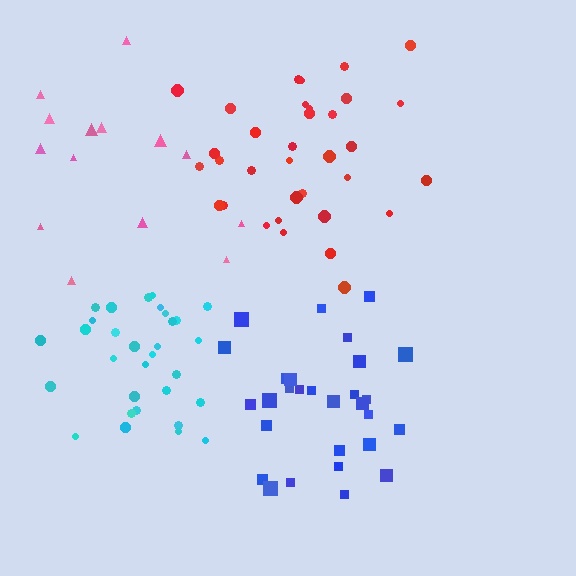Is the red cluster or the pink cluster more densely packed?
Red.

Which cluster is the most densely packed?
Cyan.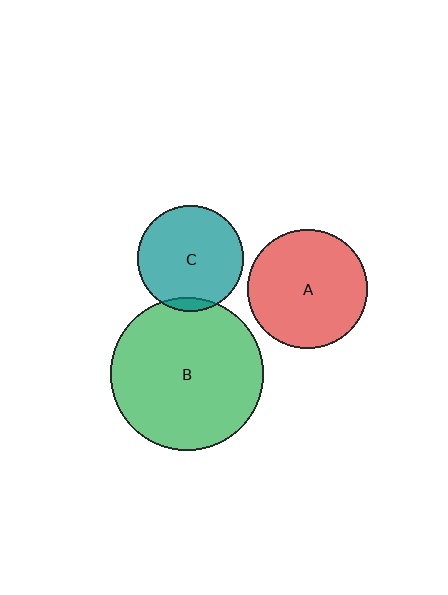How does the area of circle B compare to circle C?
Approximately 2.1 times.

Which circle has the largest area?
Circle B (green).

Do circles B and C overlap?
Yes.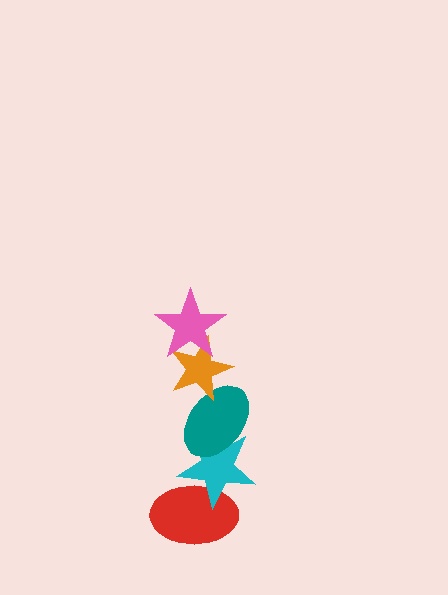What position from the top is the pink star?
The pink star is 1st from the top.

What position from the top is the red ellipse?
The red ellipse is 5th from the top.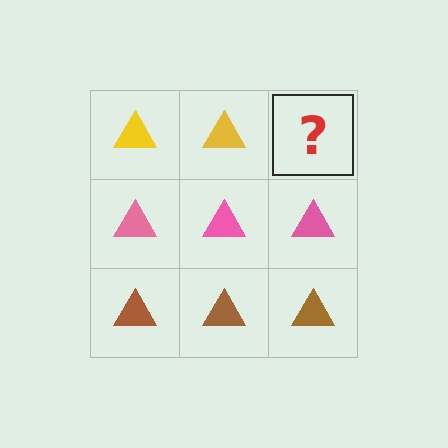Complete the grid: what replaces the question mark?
The question mark should be replaced with a yellow triangle.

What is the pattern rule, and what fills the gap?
The rule is that each row has a consistent color. The gap should be filled with a yellow triangle.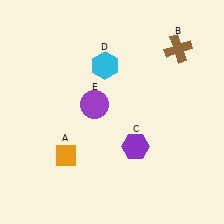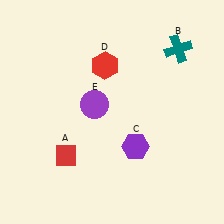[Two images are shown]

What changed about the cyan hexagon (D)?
In Image 1, D is cyan. In Image 2, it changed to red.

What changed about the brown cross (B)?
In Image 1, B is brown. In Image 2, it changed to teal.